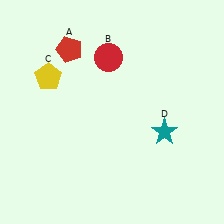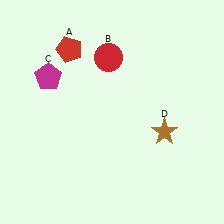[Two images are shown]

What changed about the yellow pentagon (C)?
In Image 1, C is yellow. In Image 2, it changed to magenta.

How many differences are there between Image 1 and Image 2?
There are 2 differences between the two images.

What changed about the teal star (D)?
In Image 1, D is teal. In Image 2, it changed to brown.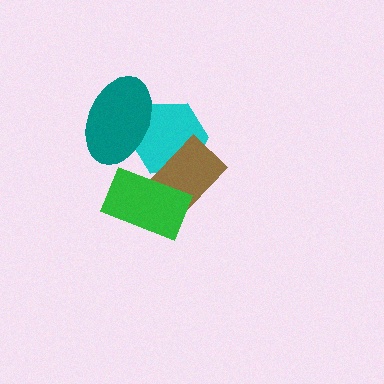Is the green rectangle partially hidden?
No, no other shape covers it.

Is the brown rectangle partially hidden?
Yes, it is partially covered by another shape.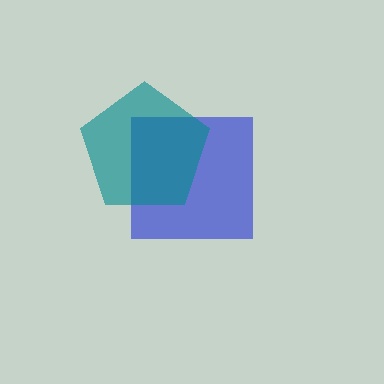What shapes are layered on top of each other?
The layered shapes are: a blue square, a teal pentagon.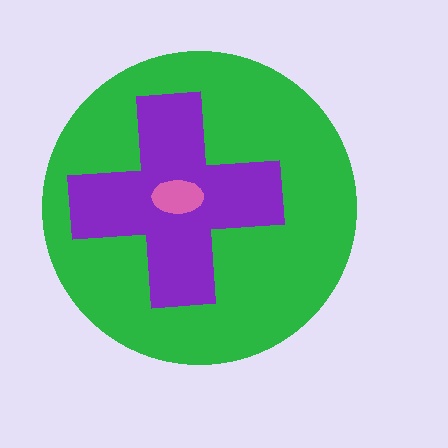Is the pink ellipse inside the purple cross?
Yes.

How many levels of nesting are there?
3.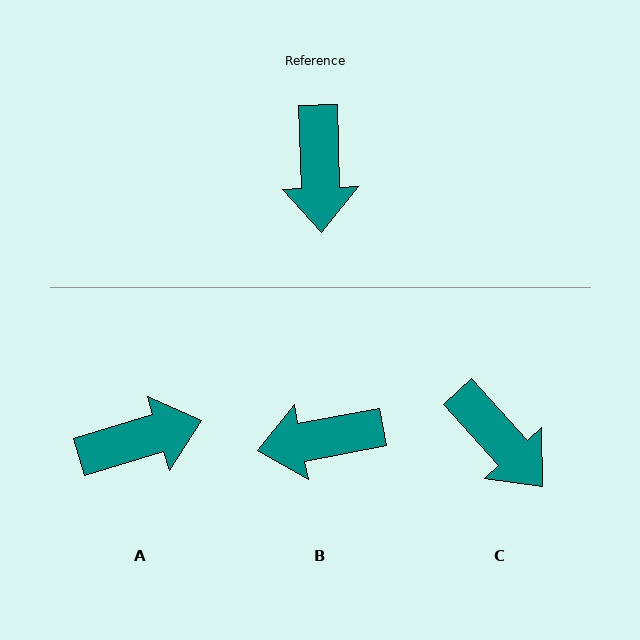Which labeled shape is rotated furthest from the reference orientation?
A, about 105 degrees away.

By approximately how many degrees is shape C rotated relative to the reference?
Approximately 40 degrees counter-clockwise.